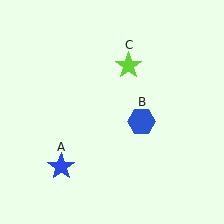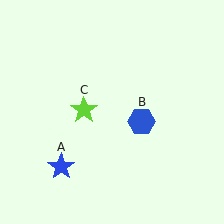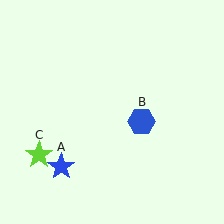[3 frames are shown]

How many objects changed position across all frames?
1 object changed position: lime star (object C).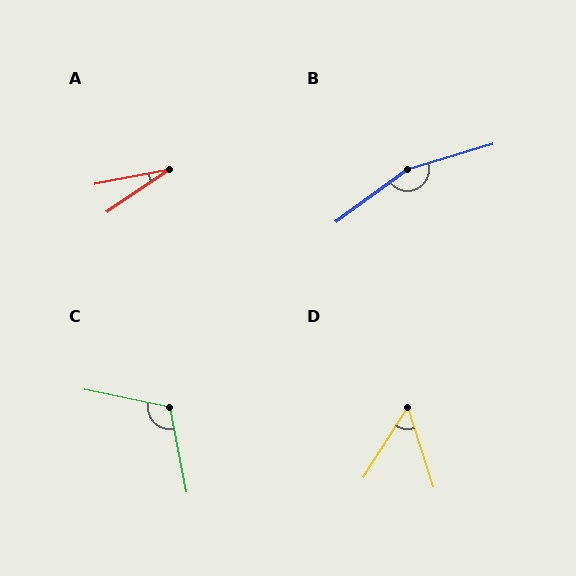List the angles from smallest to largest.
A (23°), D (50°), C (113°), B (161°).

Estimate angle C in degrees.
Approximately 113 degrees.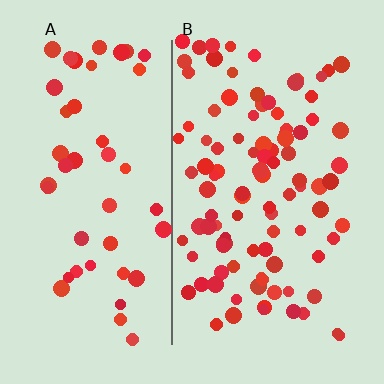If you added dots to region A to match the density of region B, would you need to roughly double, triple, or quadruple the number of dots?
Approximately double.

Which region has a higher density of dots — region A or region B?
B (the right).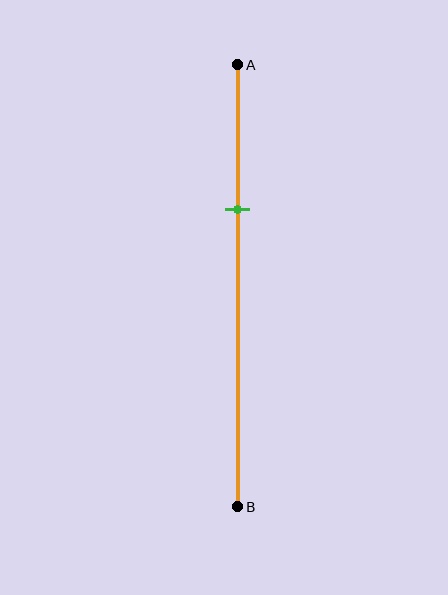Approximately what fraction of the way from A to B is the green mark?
The green mark is approximately 35% of the way from A to B.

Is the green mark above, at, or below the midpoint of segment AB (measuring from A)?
The green mark is above the midpoint of segment AB.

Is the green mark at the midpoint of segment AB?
No, the mark is at about 35% from A, not at the 50% midpoint.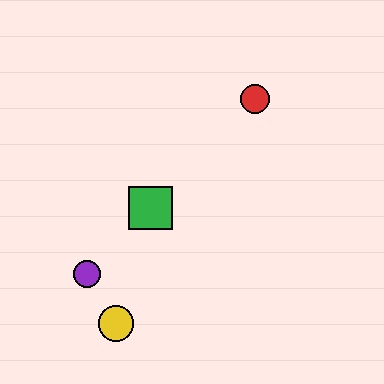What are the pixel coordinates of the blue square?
The blue square is at (150, 209).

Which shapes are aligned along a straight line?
The red circle, the blue square, the green square, the purple circle are aligned along a straight line.